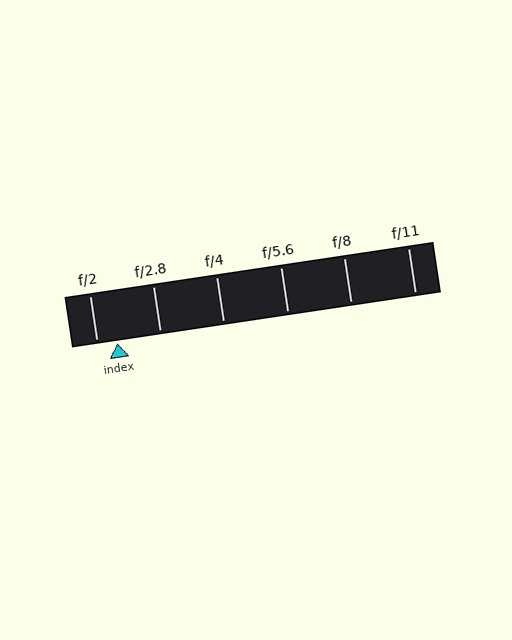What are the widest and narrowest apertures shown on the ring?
The widest aperture shown is f/2 and the narrowest is f/11.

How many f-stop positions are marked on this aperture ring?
There are 6 f-stop positions marked.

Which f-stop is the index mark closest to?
The index mark is closest to f/2.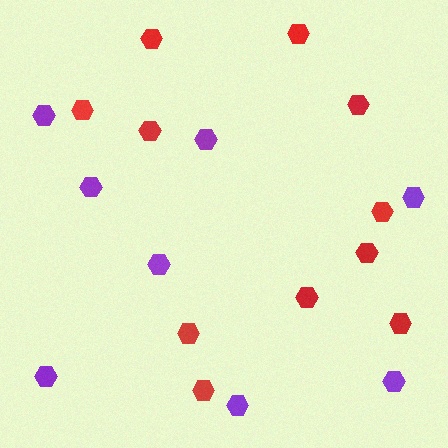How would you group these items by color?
There are 2 groups: one group of purple hexagons (8) and one group of red hexagons (11).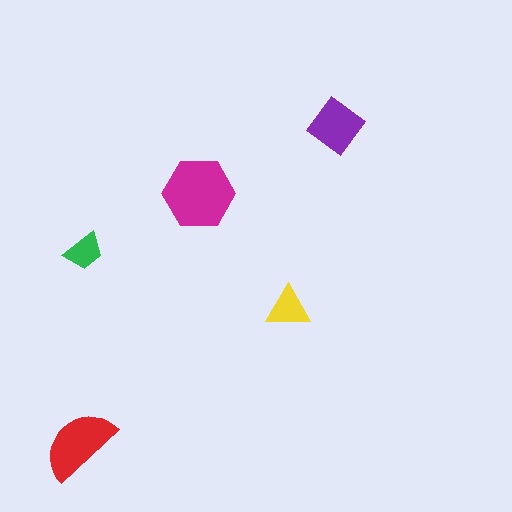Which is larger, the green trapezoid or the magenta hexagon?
The magenta hexagon.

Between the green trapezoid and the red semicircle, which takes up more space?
The red semicircle.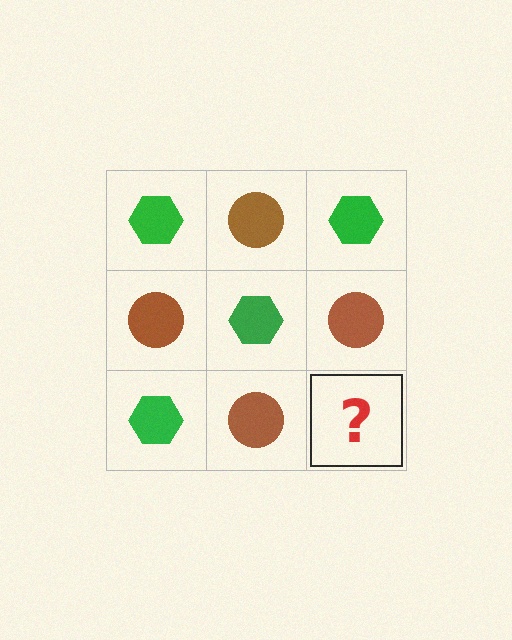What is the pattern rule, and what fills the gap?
The rule is that it alternates green hexagon and brown circle in a checkerboard pattern. The gap should be filled with a green hexagon.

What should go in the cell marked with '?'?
The missing cell should contain a green hexagon.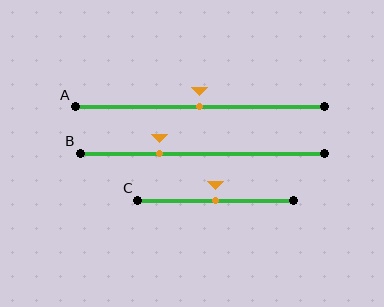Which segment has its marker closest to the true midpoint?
Segment A has its marker closest to the true midpoint.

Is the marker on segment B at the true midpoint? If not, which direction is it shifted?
No, the marker on segment B is shifted to the left by about 17% of the segment length.